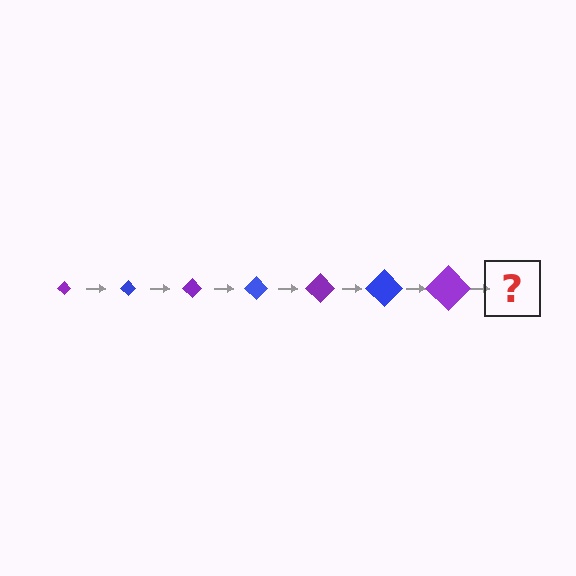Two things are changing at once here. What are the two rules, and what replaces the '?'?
The two rules are that the diamond grows larger each step and the color cycles through purple and blue. The '?' should be a blue diamond, larger than the previous one.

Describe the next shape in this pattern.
It should be a blue diamond, larger than the previous one.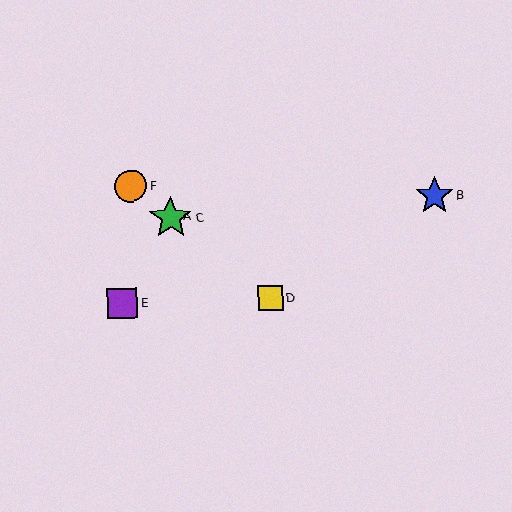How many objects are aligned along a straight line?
4 objects (A, C, D, F) are aligned along a straight line.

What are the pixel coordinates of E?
Object E is at (122, 303).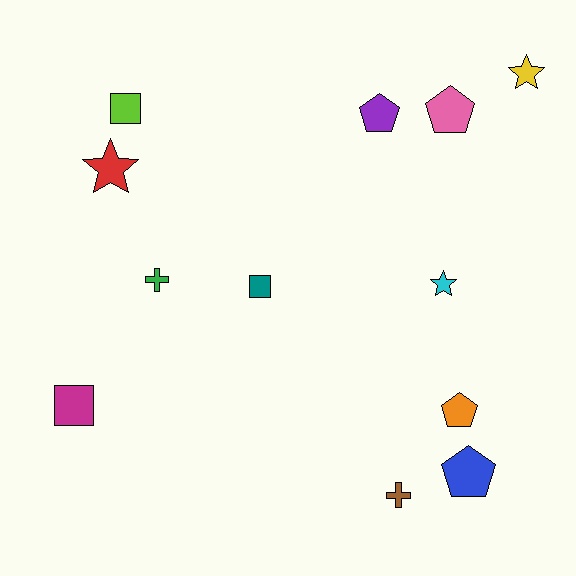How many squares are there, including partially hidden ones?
There are 3 squares.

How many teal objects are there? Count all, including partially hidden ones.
There is 1 teal object.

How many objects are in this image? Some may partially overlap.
There are 12 objects.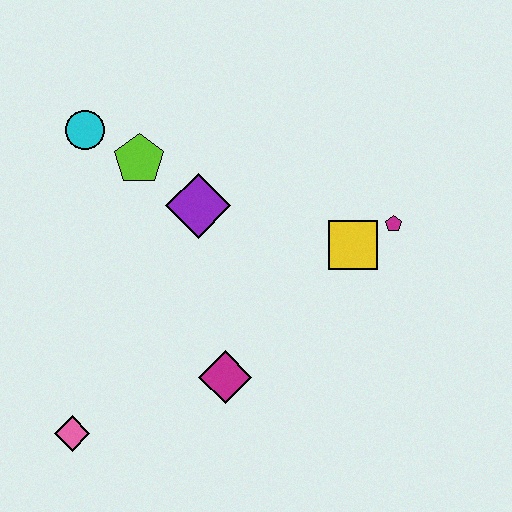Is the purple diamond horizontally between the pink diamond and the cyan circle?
No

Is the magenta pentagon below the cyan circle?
Yes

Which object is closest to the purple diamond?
The lime pentagon is closest to the purple diamond.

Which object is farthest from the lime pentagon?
The pink diamond is farthest from the lime pentagon.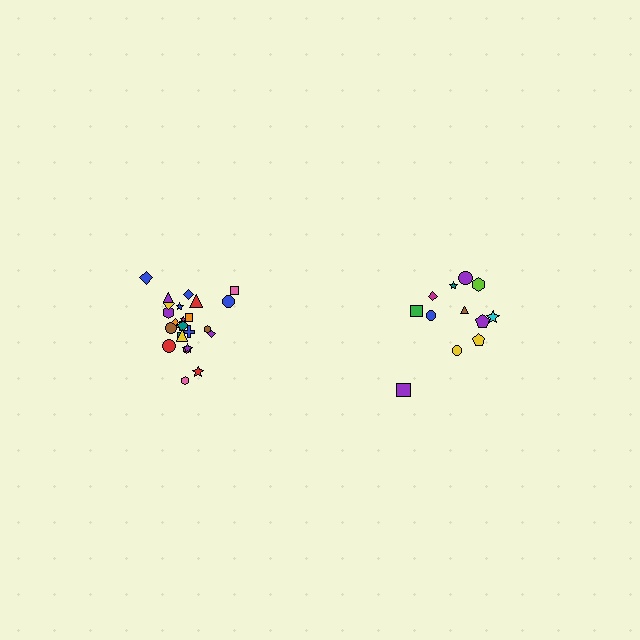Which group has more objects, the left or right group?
The left group.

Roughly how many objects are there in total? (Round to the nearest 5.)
Roughly 35 objects in total.